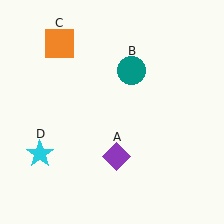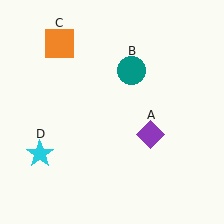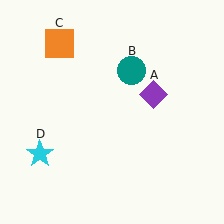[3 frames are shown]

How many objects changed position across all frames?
1 object changed position: purple diamond (object A).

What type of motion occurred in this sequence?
The purple diamond (object A) rotated counterclockwise around the center of the scene.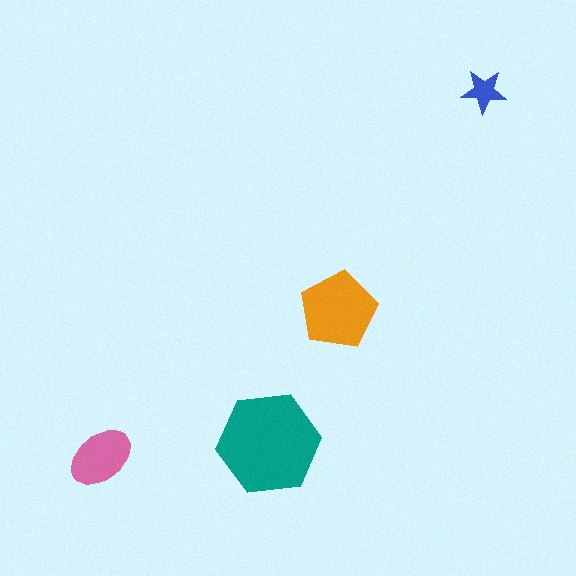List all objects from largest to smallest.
The teal hexagon, the orange pentagon, the pink ellipse, the blue star.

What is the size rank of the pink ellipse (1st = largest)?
3rd.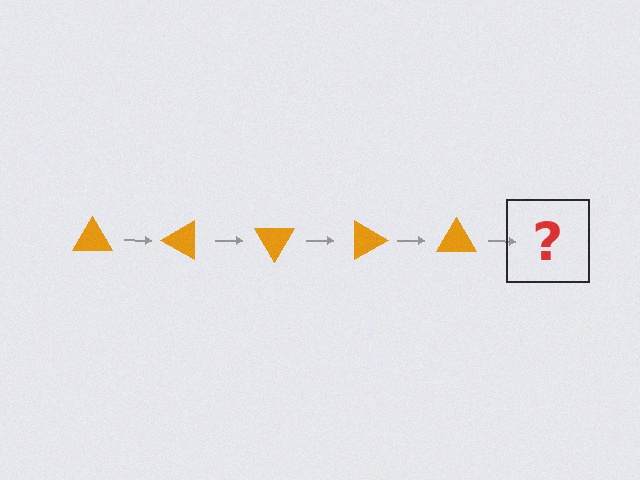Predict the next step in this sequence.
The next step is an orange triangle rotated 150 degrees.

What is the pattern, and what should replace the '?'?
The pattern is that the triangle rotates 30 degrees each step. The '?' should be an orange triangle rotated 150 degrees.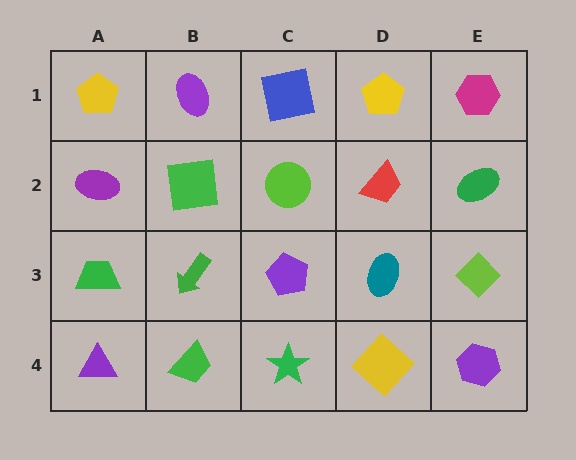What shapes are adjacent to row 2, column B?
A purple ellipse (row 1, column B), a green arrow (row 3, column B), a purple ellipse (row 2, column A), a lime circle (row 2, column C).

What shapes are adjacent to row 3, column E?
A green ellipse (row 2, column E), a purple hexagon (row 4, column E), a teal ellipse (row 3, column D).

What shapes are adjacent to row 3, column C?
A lime circle (row 2, column C), a green star (row 4, column C), a green arrow (row 3, column B), a teal ellipse (row 3, column D).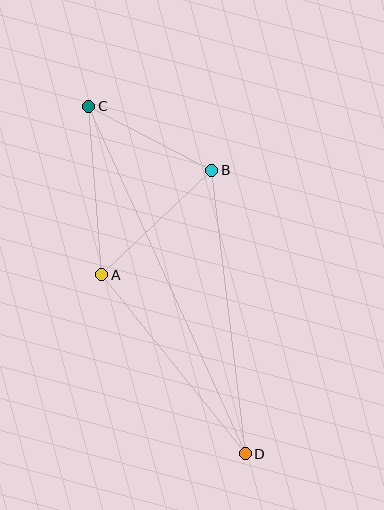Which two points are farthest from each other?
Points C and D are farthest from each other.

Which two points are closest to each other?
Points B and C are closest to each other.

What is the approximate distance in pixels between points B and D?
The distance between B and D is approximately 286 pixels.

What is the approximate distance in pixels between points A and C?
The distance between A and C is approximately 169 pixels.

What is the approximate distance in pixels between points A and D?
The distance between A and D is approximately 229 pixels.